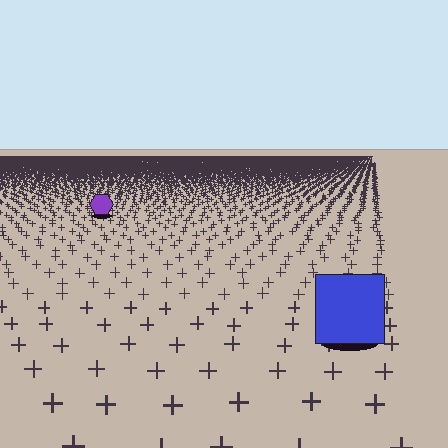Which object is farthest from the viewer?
The purple hexagon is farthest from the viewer. It appears smaller and the ground texture around it is denser.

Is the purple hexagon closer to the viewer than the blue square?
No. The blue square is closer — you can tell from the texture gradient: the ground texture is coarser near it.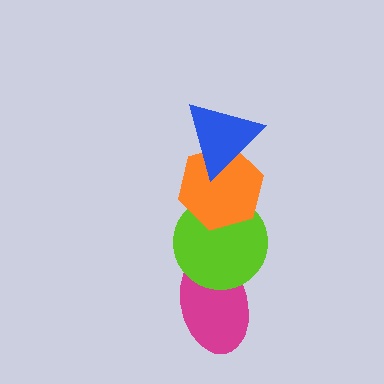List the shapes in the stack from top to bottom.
From top to bottom: the blue triangle, the orange hexagon, the lime circle, the magenta ellipse.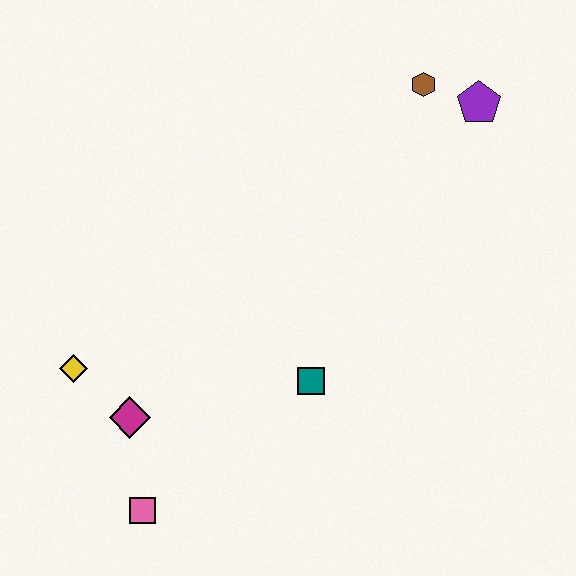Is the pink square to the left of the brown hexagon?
Yes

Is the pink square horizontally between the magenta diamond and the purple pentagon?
Yes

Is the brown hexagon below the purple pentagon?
No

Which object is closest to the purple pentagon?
The brown hexagon is closest to the purple pentagon.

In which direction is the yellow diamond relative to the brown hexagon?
The yellow diamond is to the left of the brown hexagon.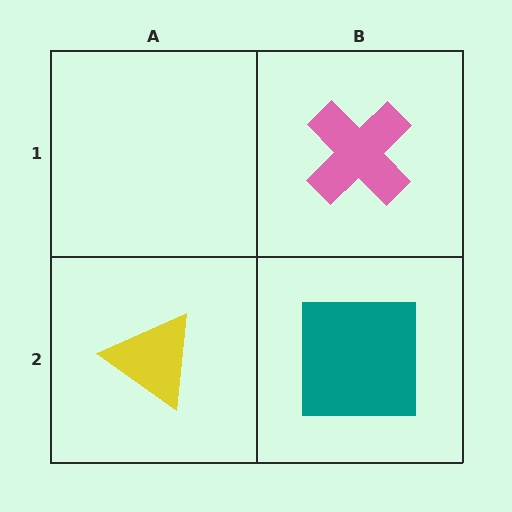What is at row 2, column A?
A yellow triangle.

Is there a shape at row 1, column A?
No, that cell is empty.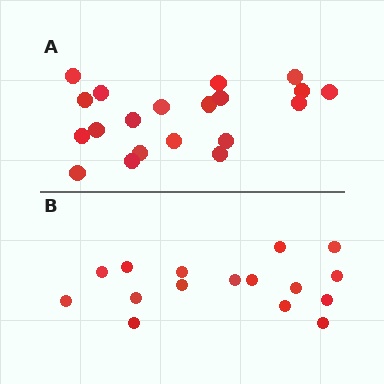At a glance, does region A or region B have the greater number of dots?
Region A (the top region) has more dots.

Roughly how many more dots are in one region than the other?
Region A has about 4 more dots than region B.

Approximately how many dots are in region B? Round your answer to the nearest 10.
About 20 dots. (The exact count is 16, which rounds to 20.)